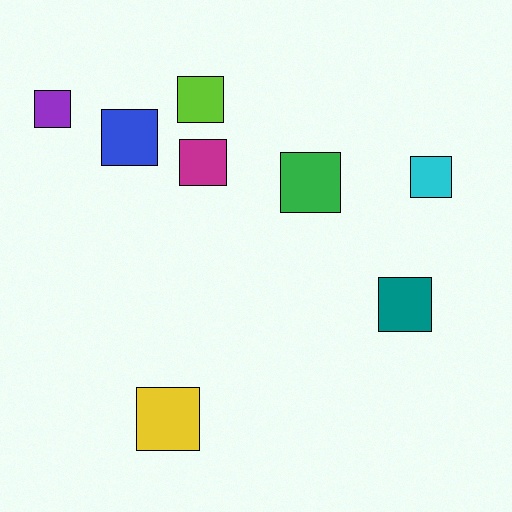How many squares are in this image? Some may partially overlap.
There are 8 squares.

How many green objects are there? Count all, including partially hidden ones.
There is 1 green object.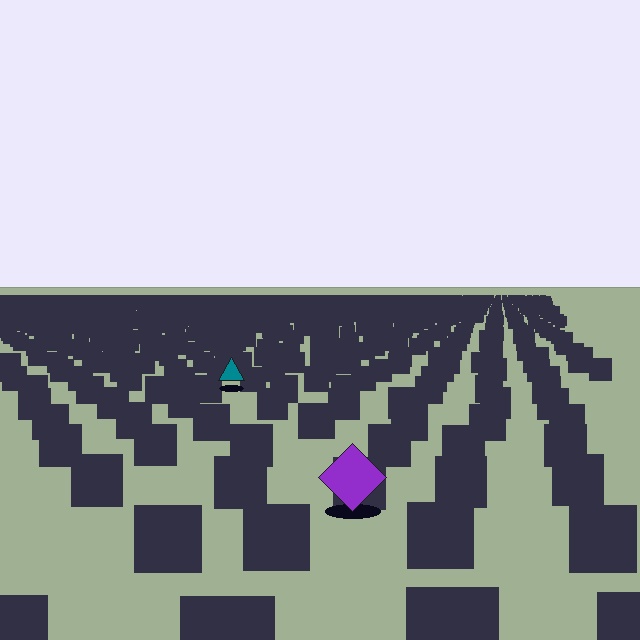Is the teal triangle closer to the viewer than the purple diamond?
No. The purple diamond is closer — you can tell from the texture gradient: the ground texture is coarser near it.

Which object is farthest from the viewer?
The teal triangle is farthest from the viewer. It appears smaller and the ground texture around it is denser.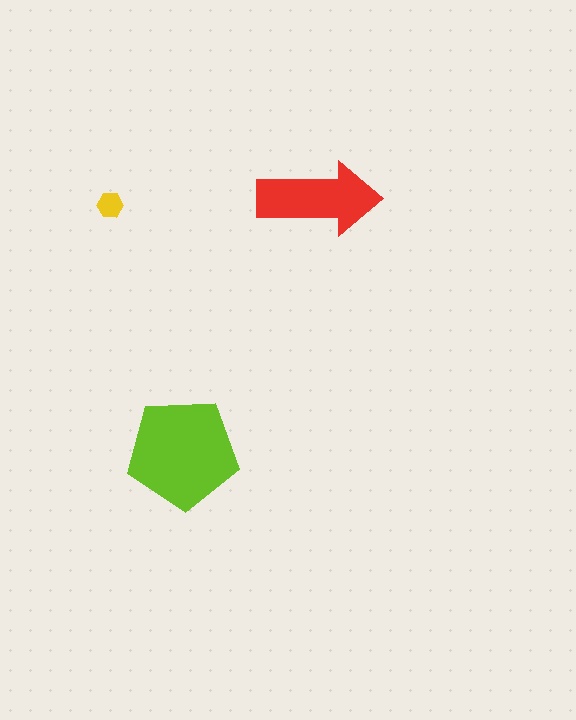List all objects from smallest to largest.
The yellow hexagon, the red arrow, the lime pentagon.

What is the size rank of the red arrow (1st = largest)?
2nd.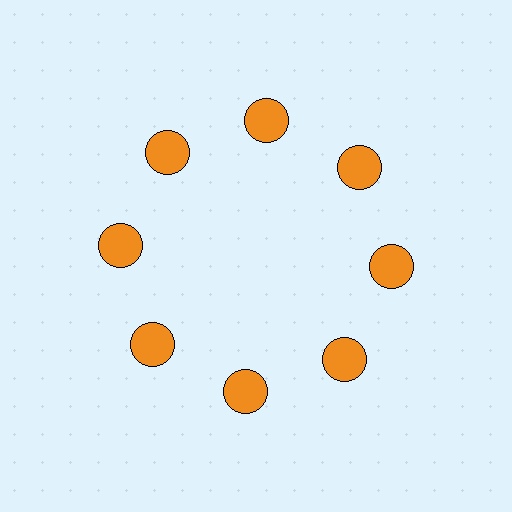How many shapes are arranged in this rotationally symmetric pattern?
There are 8 shapes, arranged in 8 groups of 1.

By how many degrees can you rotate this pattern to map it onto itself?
The pattern maps onto itself every 45 degrees of rotation.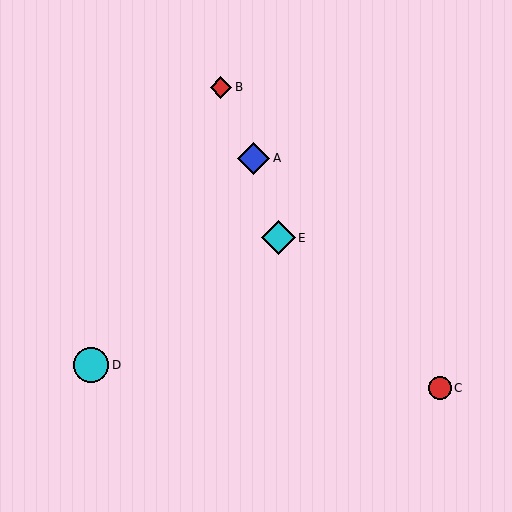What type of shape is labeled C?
Shape C is a red circle.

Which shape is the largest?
The cyan circle (labeled D) is the largest.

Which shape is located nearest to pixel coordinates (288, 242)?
The cyan diamond (labeled E) at (278, 238) is nearest to that location.